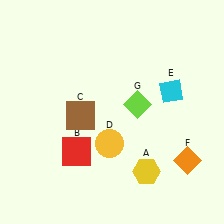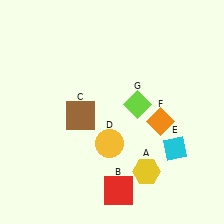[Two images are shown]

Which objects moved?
The objects that moved are: the red square (B), the cyan diamond (E), the orange diamond (F).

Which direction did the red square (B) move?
The red square (B) moved right.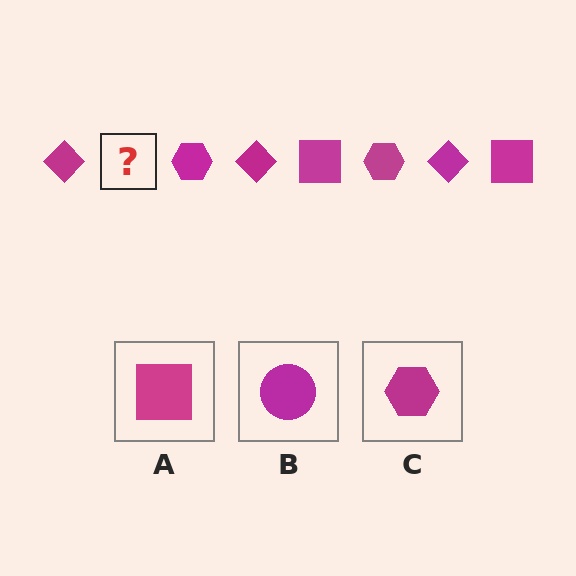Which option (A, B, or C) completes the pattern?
A.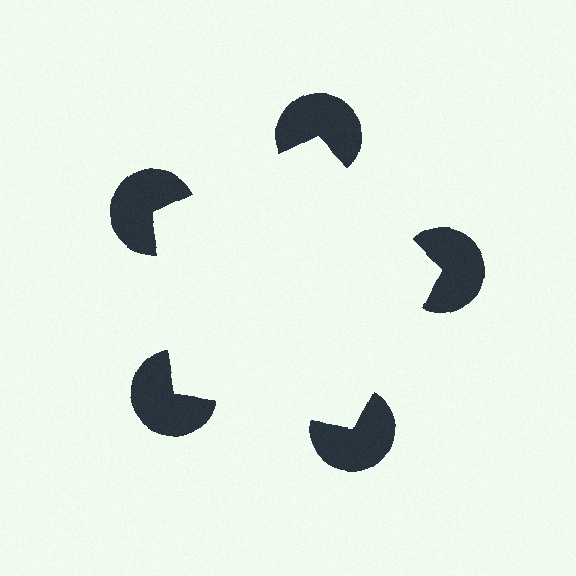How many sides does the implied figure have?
5 sides.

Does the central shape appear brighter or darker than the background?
It typically appears slightly brighter than the background, even though no actual brightness change is drawn.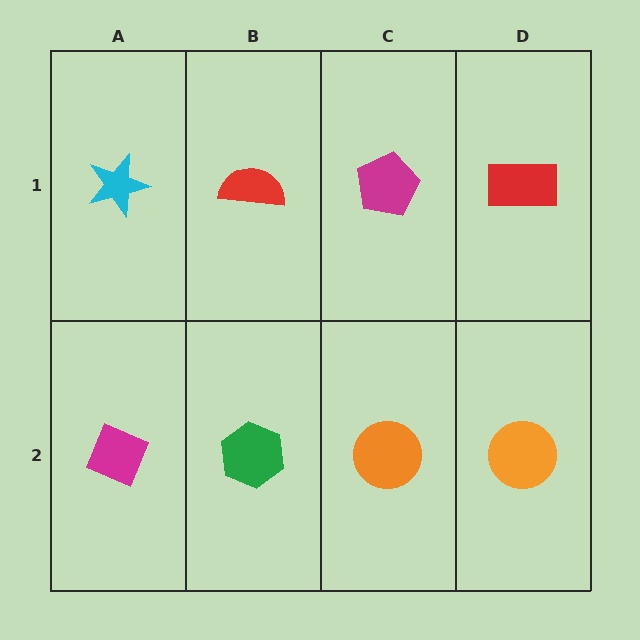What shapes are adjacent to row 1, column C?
An orange circle (row 2, column C), a red semicircle (row 1, column B), a red rectangle (row 1, column D).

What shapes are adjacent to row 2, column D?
A red rectangle (row 1, column D), an orange circle (row 2, column C).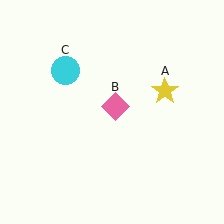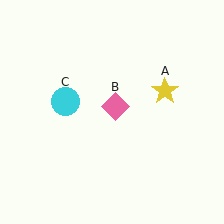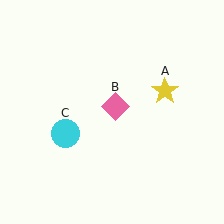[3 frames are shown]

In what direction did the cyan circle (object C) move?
The cyan circle (object C) moved down.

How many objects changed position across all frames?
1 object changed position: cyan circle (object C).